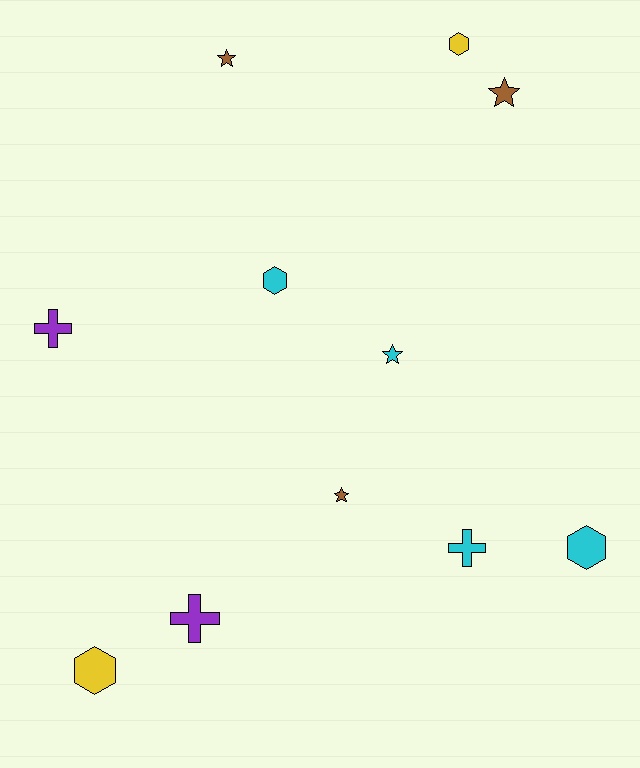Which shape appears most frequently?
Star, with 4 objects.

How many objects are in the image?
There are 11 objects.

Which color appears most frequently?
Cyan, with 4 objects.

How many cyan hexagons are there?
There are 2 cyan hexagons.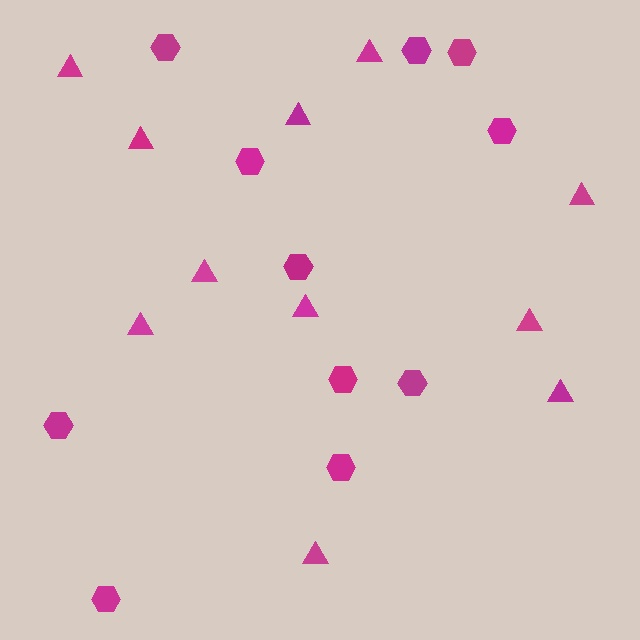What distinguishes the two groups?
There are 2 groups: one group of triangles (11) and one group of hexagons (11).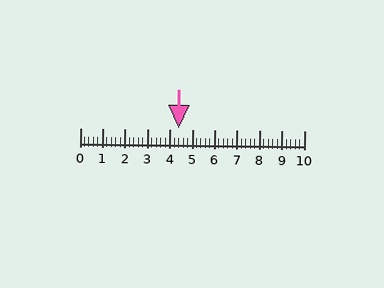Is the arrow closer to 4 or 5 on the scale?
The arrow is closer to 4.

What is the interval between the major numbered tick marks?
The major tick marks are spaced 1 units apart.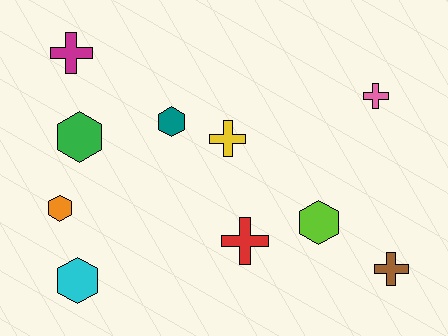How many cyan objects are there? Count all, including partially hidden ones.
There is 1 cyan object.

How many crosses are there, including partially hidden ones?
There are 5 crosses.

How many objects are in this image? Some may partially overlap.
There are 10 objects.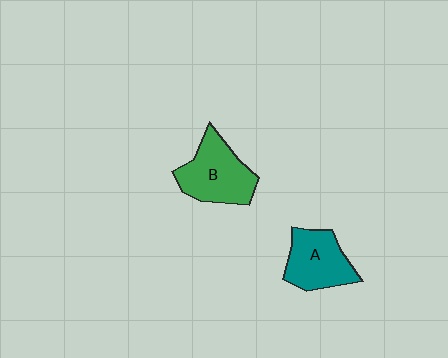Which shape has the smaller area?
Shape A (teal).